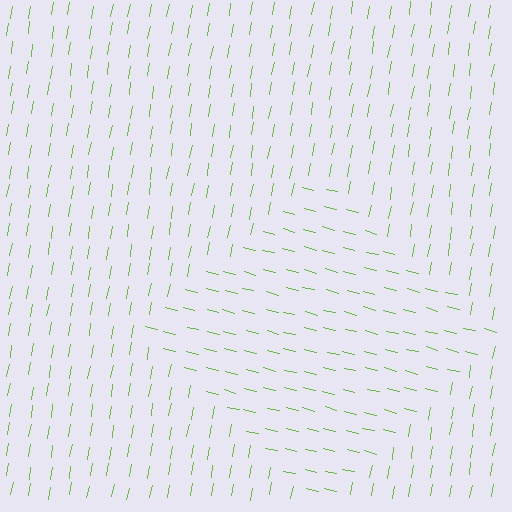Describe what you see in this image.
The image is filled with small lime line segments. A diamond region in the image has lines oriented differently from the surrounding lines, creating a visible texture boundary.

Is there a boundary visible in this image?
Yes, there is a texture boundary formed by a change in line orientation.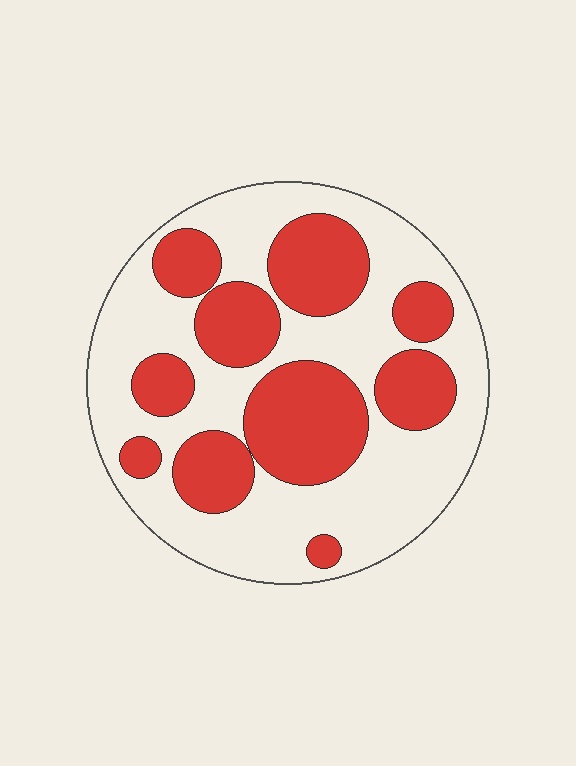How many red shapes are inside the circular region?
10.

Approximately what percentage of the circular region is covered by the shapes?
Approximately 40%.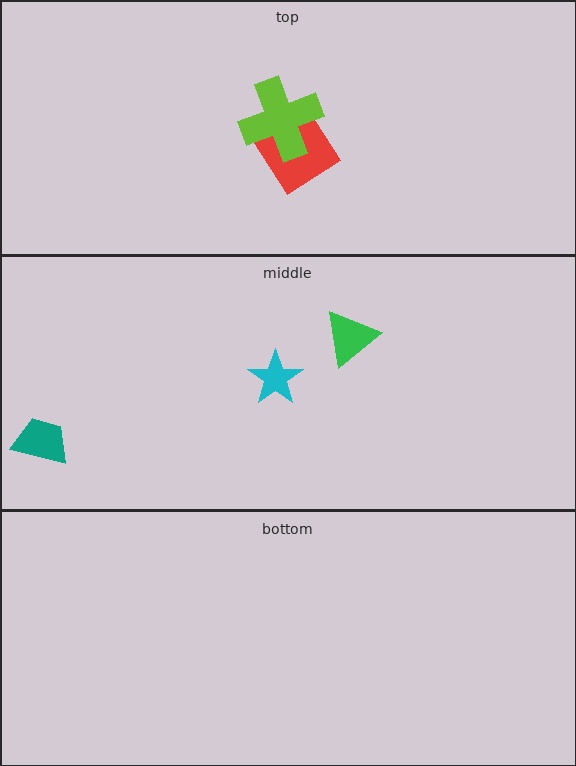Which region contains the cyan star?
The middle region.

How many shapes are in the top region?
2.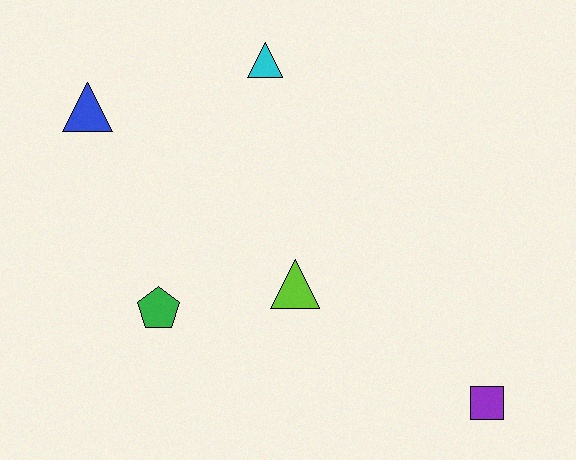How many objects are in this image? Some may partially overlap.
There are 5 objects.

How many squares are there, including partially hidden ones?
There is 1 square.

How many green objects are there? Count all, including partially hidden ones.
There is 1 green object.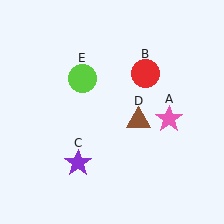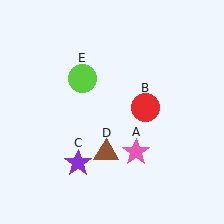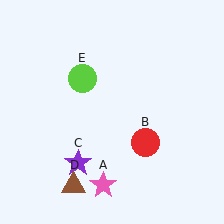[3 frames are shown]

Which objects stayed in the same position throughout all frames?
Purple star (object C) and lime circle (object E) remained stationary.